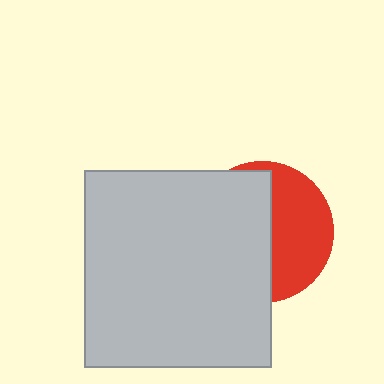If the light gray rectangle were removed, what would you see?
You would see the complete red circle.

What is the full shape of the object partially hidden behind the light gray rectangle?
The partially hidden object is a red circle.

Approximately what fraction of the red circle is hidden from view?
Roughly 56% of the red circle is hidden behind the light gray rectangle.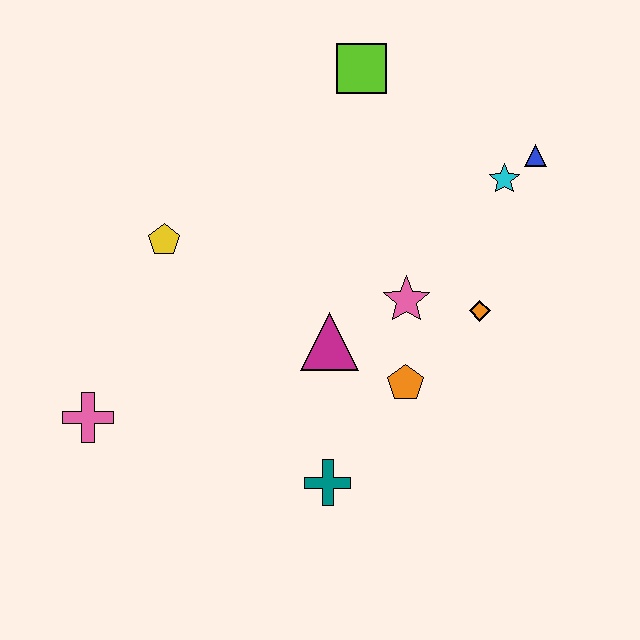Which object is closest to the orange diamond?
The pink star is closest to the orange diamond.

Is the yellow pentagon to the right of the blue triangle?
No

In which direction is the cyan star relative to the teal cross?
The cyan star is above the teal cross.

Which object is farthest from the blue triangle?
The pink cross is farthest from the blue triangle.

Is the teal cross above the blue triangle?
No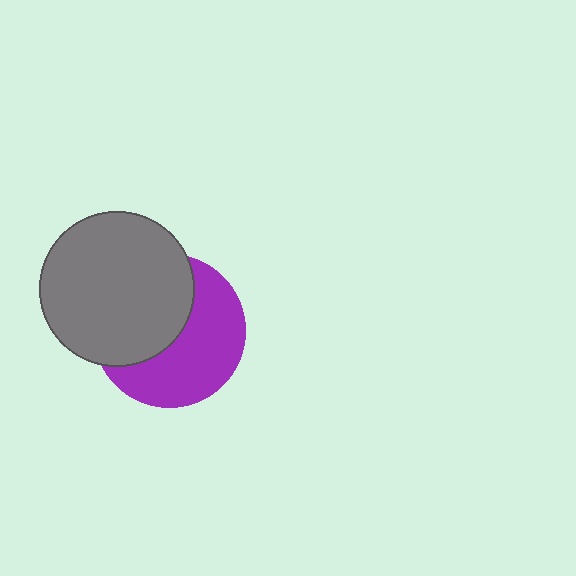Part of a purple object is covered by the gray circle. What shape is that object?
It is a circle.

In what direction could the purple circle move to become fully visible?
The purple circle could move toward the lower-right. That would shift it out from behind the gray circle entirely.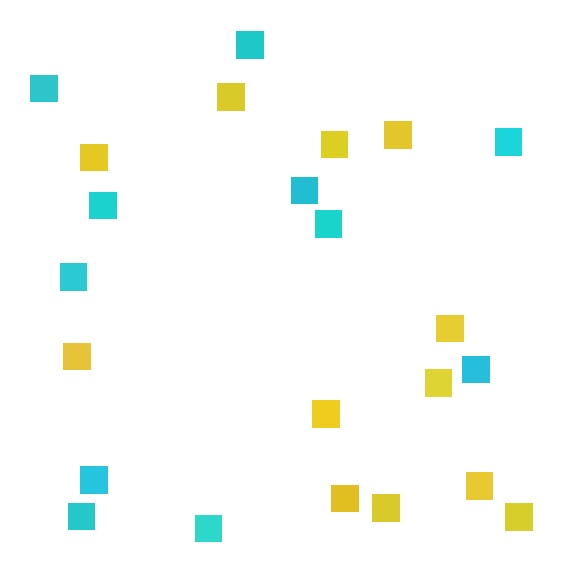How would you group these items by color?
There are 2 groups: one group of yellow squares (12) and one group of cyan squares (11).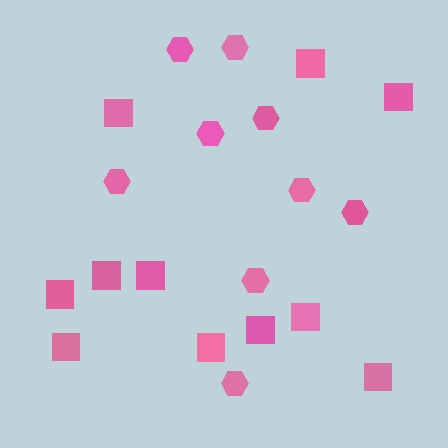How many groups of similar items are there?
There are 2 groups: one group of hexagons (9) and one group of squares (11).